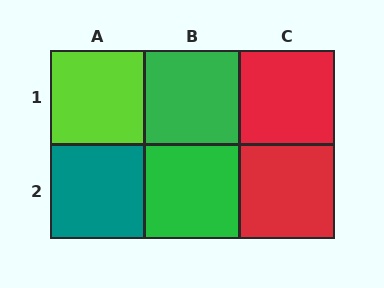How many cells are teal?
1 cell is teal.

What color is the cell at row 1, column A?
Lime.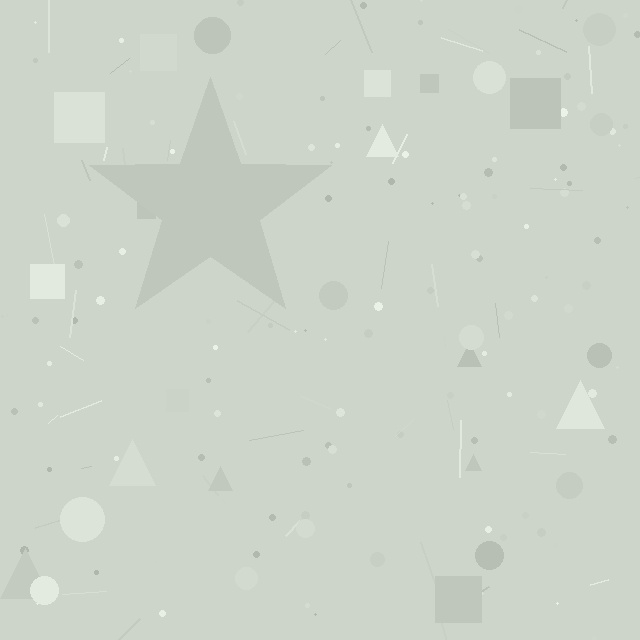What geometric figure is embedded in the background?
A star is embedded in the background.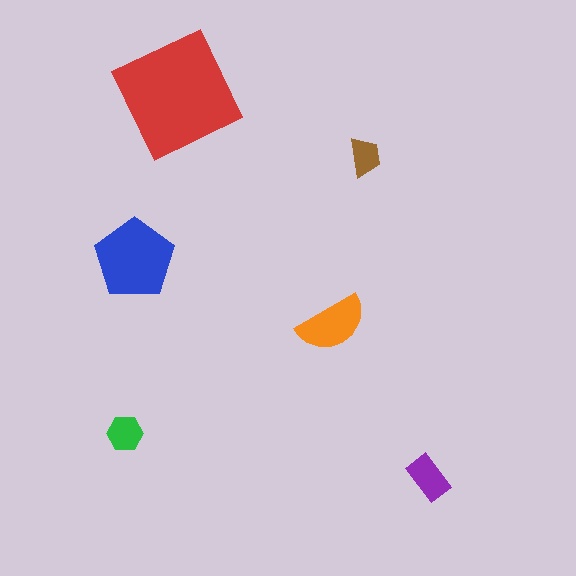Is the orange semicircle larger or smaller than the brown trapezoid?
Larger.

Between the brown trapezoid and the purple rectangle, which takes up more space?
The purple rectangle.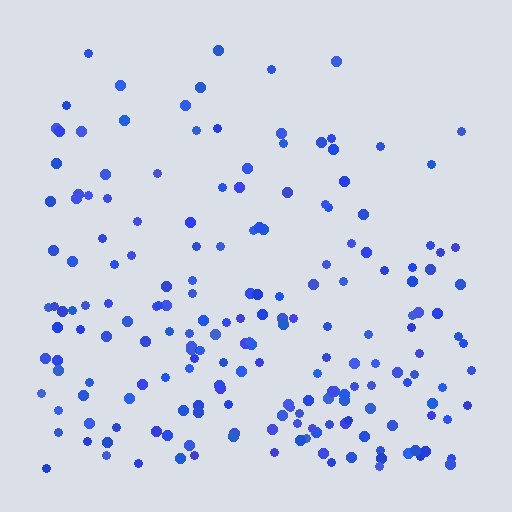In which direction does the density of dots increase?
From top to bottom, with the bottom side densest.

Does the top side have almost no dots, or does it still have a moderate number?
Still a moderate number, just noticeably fewer than the bottom.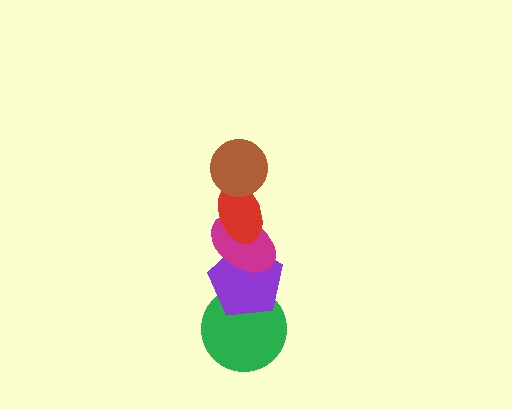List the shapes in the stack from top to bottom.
From top to bottom: the brown circle, the red ellipse, the magenta ellipse, the purple pentagon, the green circle.